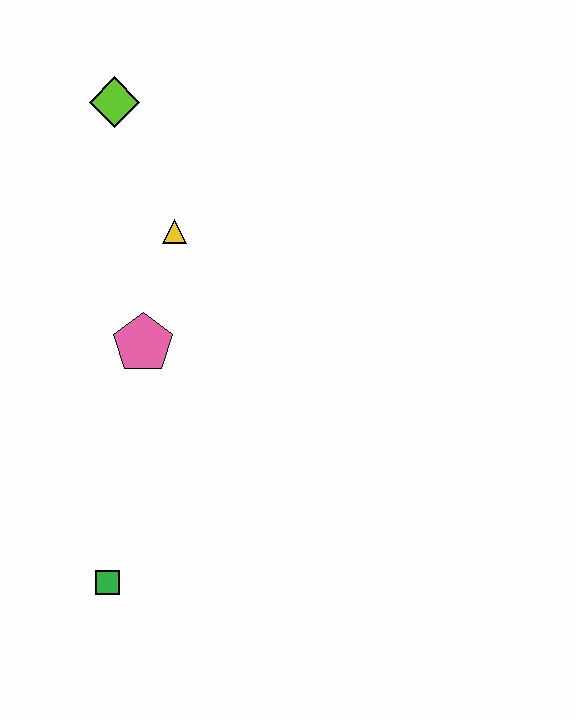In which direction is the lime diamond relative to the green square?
The lime diamond is above the green square.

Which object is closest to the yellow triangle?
The pink pentagon is closest to the yellow triangle.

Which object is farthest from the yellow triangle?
The green square is farthest from the yellow triangle.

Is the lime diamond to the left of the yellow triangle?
Yes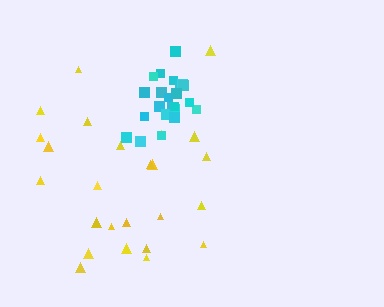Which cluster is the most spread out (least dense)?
Yellow.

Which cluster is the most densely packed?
Cyan.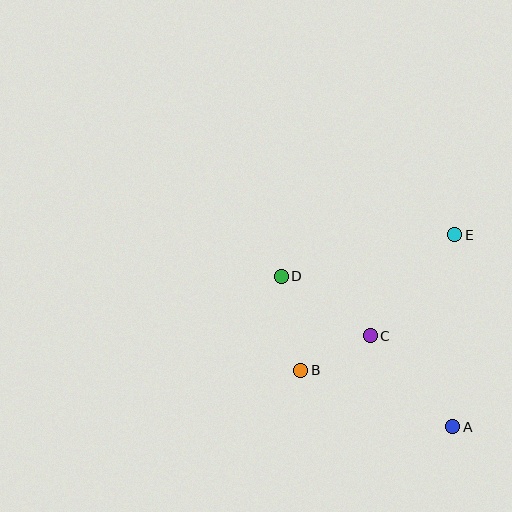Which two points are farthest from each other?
Points A and D are farthest from each other.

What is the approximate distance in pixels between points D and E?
The distance between D and E is approximately 178 pixels.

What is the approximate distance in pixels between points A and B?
The distance between A and B is approximately 162 pixels.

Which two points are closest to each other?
Points B and C are closest to each other.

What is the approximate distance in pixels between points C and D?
The distance between C and D is approximately 107 pixels.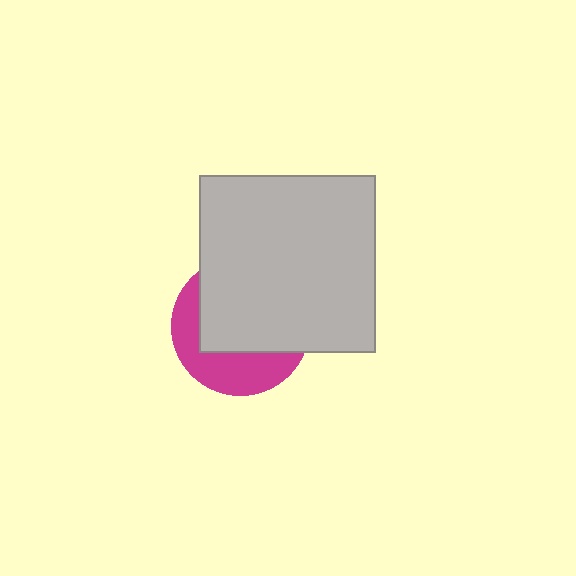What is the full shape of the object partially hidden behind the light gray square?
The partially hidden object is a magenta circle.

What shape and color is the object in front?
The object in front is a light gray square.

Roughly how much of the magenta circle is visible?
A small part of it is visible (roughly 38%).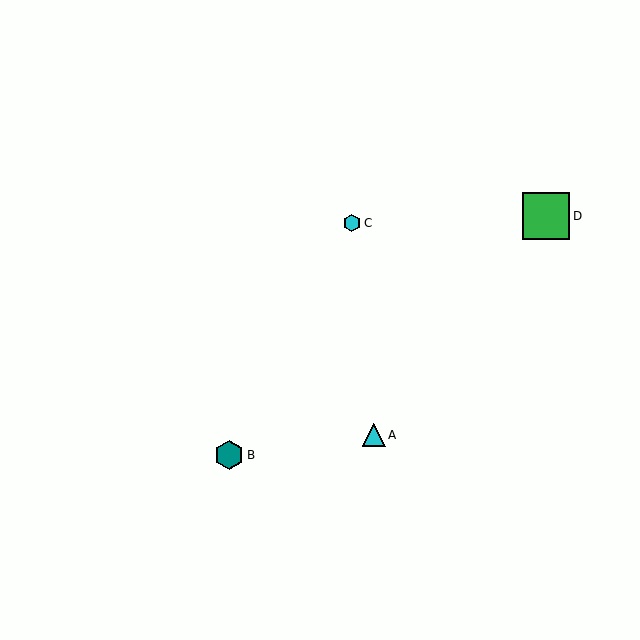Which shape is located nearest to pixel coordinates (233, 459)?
The teal hexagon (labeled B) at (229, 455) is nearest to that location.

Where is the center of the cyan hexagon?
The center of the cyan hexagon is at (352, 223).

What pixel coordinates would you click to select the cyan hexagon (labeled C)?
Click at (352, 223) to select the cyan hexagon C.